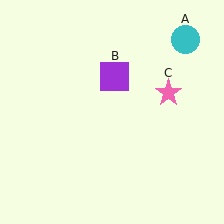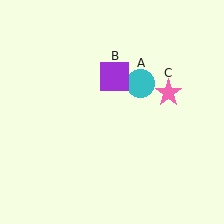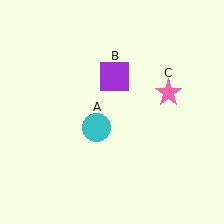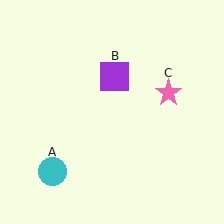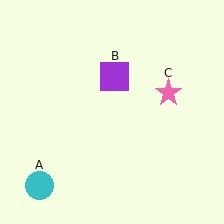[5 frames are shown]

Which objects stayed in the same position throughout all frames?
Purple square (object B) and pink star (object C) remained stationary.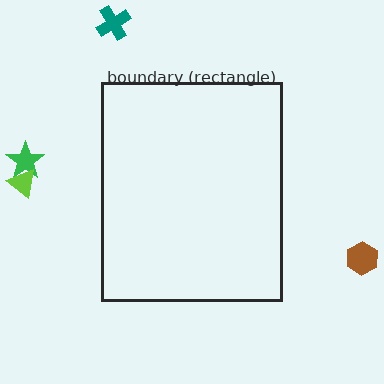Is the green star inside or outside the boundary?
Outside.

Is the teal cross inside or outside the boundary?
Outside.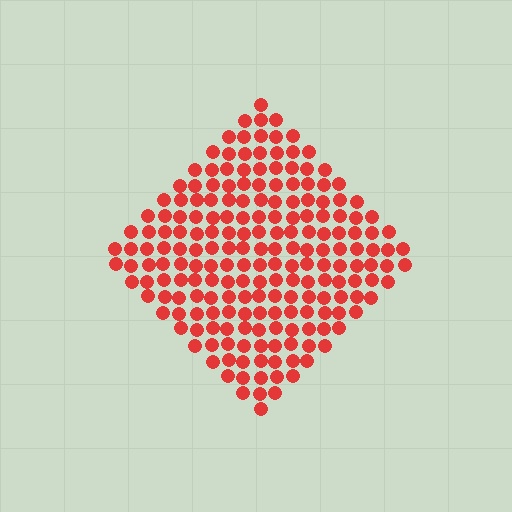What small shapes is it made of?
It is made of small circles.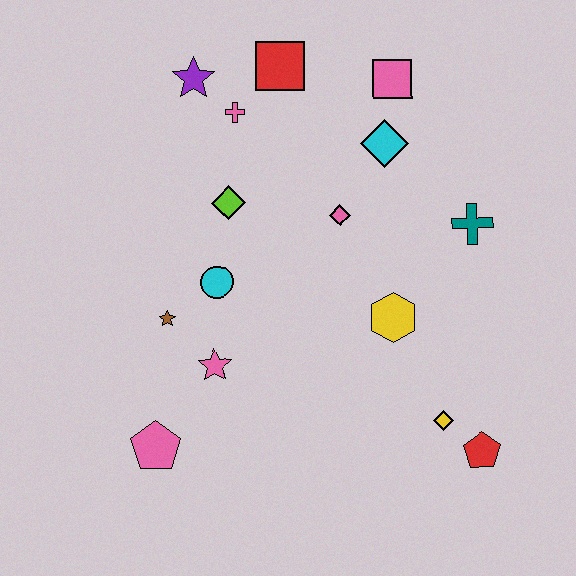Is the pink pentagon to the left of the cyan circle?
Yes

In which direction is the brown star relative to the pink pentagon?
The brown star is above the pink pentagon.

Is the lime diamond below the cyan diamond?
Yes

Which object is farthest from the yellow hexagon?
The purple star is farthest from the yellow hexagon.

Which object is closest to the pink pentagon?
The pink star is closest to the pink pentagon.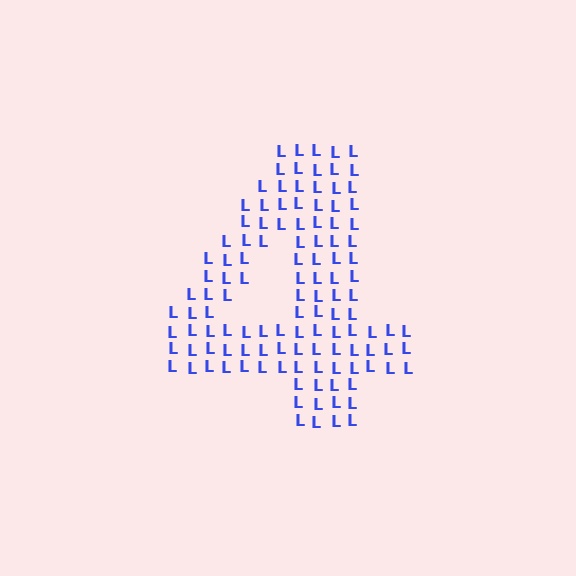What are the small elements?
The small elements are letter L's.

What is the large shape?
The large shape is the digit 4.